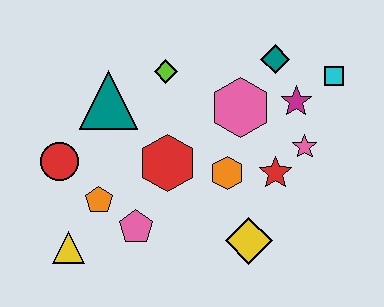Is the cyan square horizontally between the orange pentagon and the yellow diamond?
No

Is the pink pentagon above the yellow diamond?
Yes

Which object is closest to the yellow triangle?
The orange pentagon is closest to the yellow triangle.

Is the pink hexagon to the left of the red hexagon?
No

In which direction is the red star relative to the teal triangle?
The red star is to the right of the teal triangle.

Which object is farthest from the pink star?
The yellow triangle is farthest from the pink star.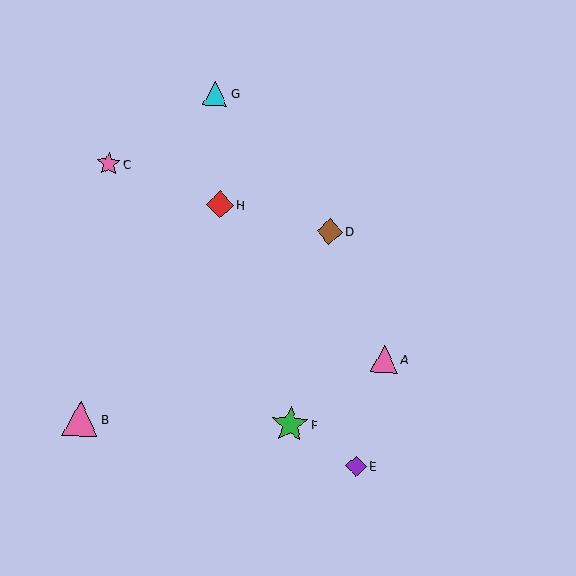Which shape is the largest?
The green star (labeled F) is the largest.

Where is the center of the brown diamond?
The center of the brown diamond is at (330, 232).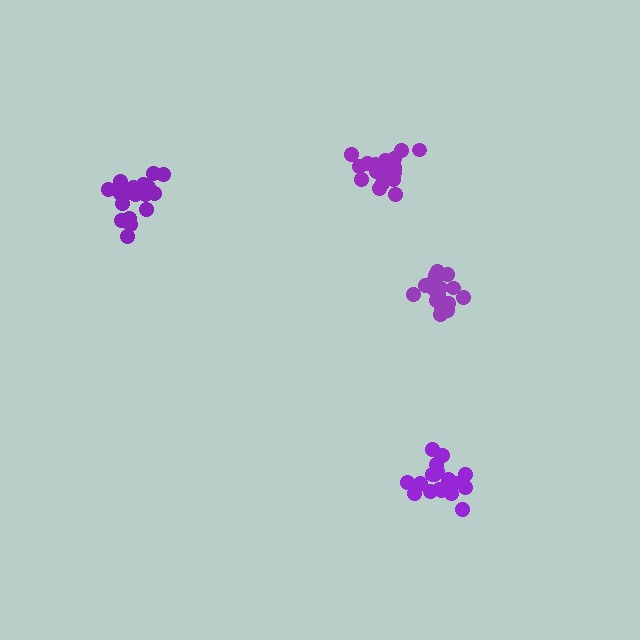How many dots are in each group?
Group 1: 20 dots, Group 2: 20 dots, Group 3: 20 dots, Group 4: 19 dots (79 total).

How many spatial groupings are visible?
There are 4 spatial groupings.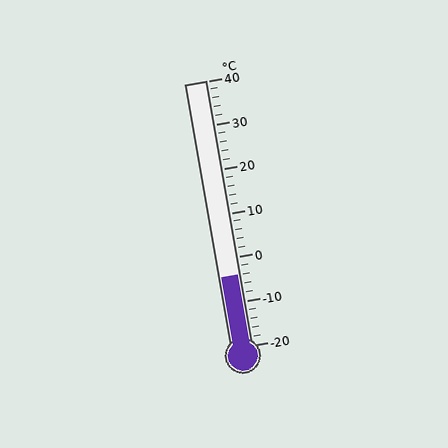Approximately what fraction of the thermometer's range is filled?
The thermometer is filled to approximately 25% of its range.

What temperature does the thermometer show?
The thermometer shows approximately -4°C.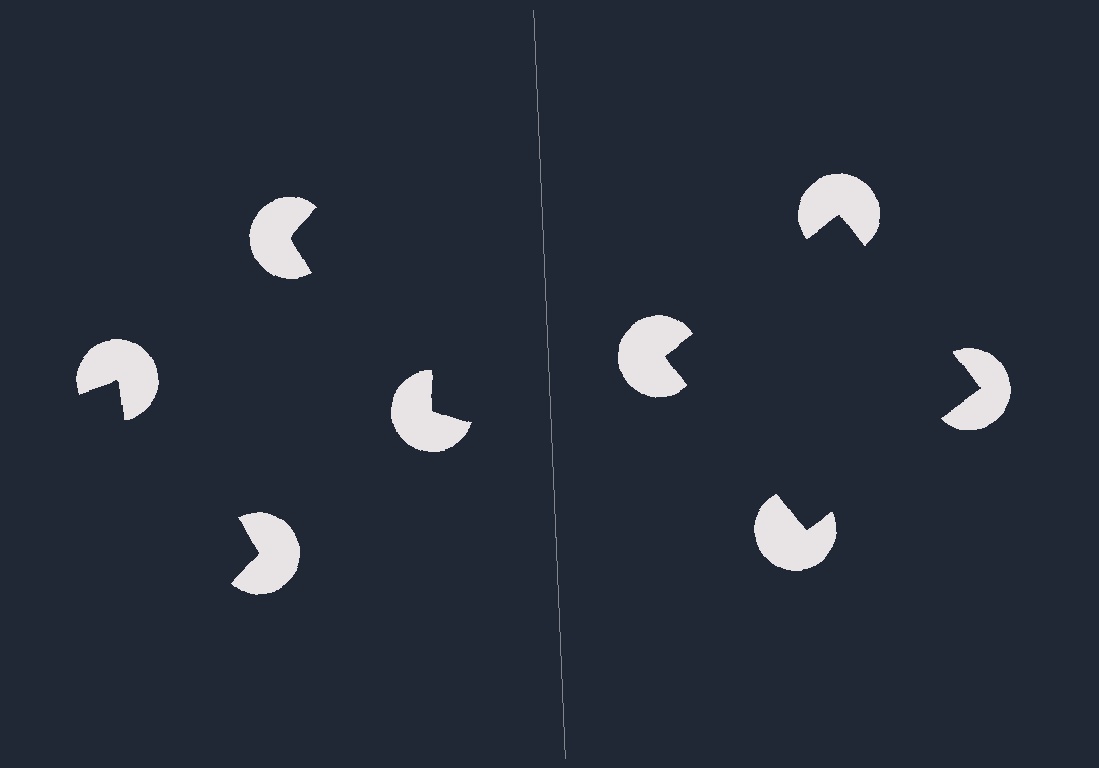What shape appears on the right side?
An illusory square.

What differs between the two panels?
The pac-man discs are positioned identically on both sides; only the wedge orientations differ. On the right they align to a square; on the left they are misaligned.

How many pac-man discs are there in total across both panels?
8 — 4 on each side.